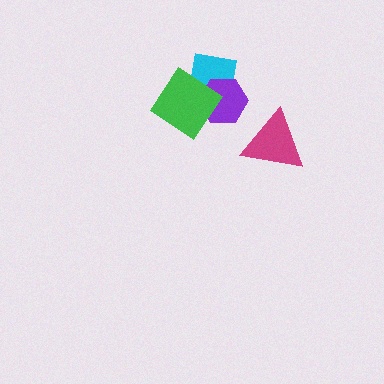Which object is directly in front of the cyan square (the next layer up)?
The purple hexagon is directly in front of the cyan square.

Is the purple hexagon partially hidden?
Yes, it is partially covered by another shape.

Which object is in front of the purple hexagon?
The green diamond is in front of the purple hexagon.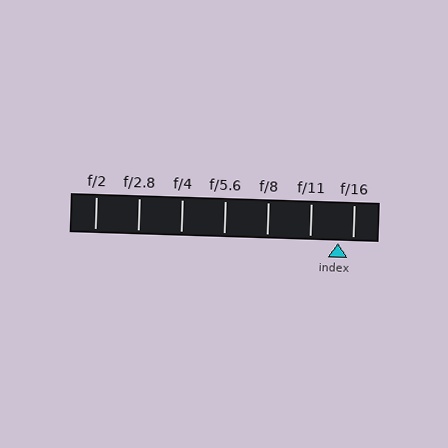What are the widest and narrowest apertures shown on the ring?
The widest aperture shown is f/2 and the narrowest is f/16.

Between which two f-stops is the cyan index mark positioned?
The index mark is between f/11 and f/16.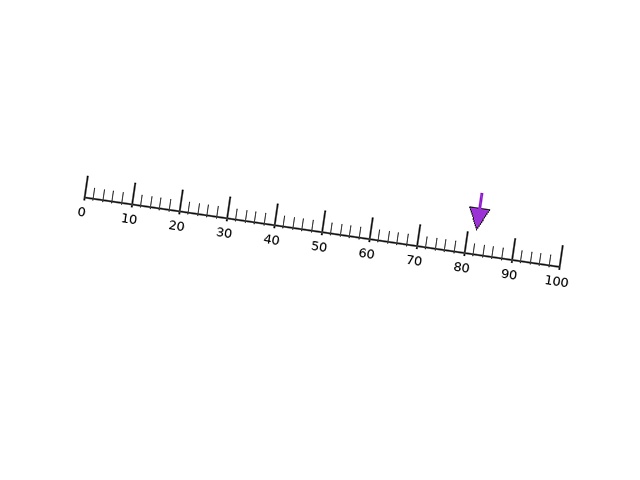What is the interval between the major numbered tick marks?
The major tick marks are spaced 10 units apart.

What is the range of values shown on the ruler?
The ruler shows values from 0 to 100.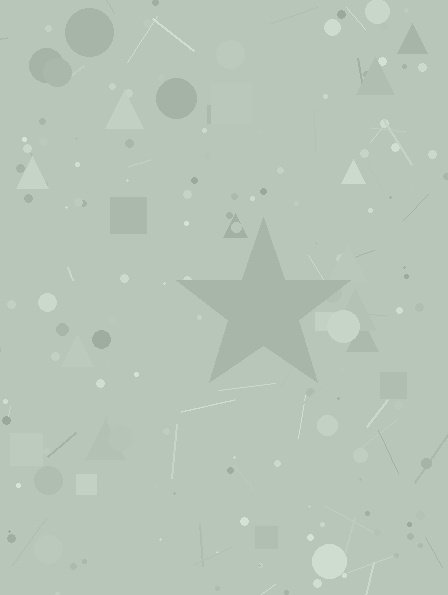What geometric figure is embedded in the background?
A star is embedded in the background.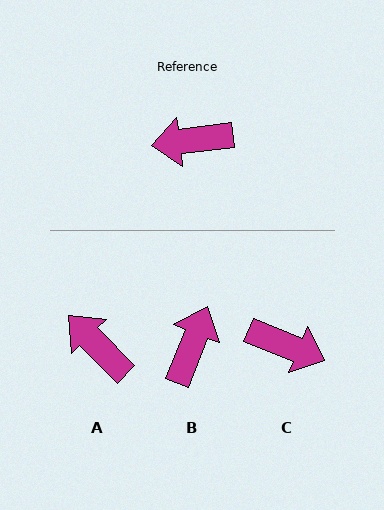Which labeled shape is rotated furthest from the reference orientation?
C, about 151 degrees away.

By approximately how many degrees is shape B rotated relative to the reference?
Approximately 119 degrees clockwise.